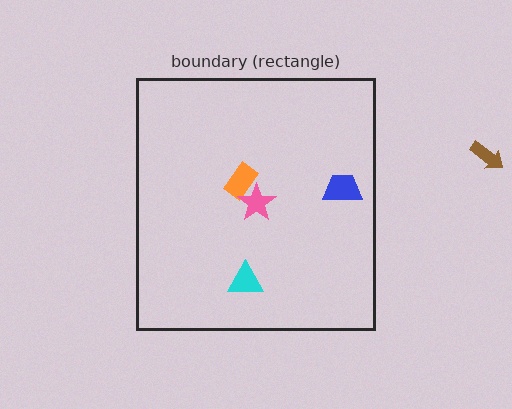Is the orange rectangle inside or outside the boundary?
Inside.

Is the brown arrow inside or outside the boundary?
Outside.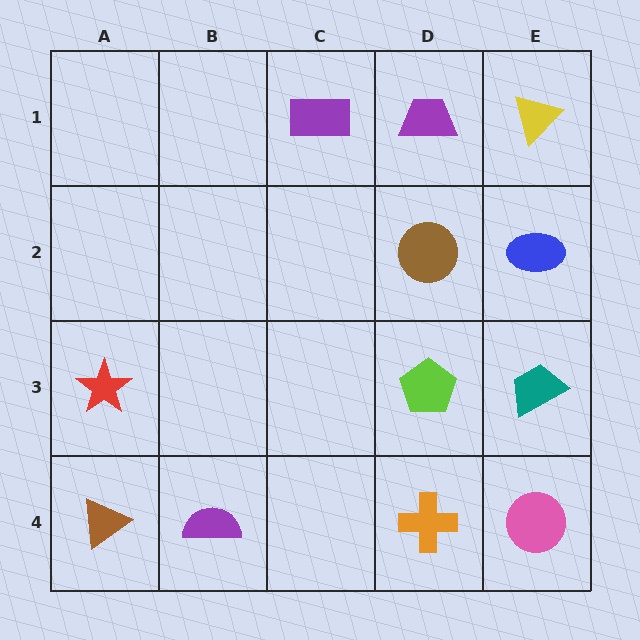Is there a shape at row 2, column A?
No, that cell is empty.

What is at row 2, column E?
A blue ellipse.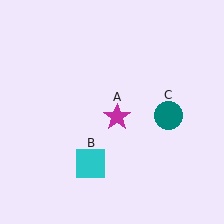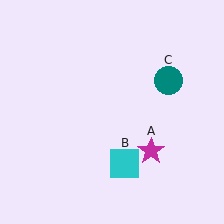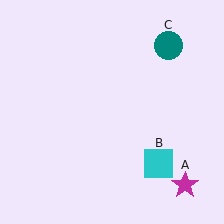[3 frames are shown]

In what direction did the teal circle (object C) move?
The teal circle (object C) moved up.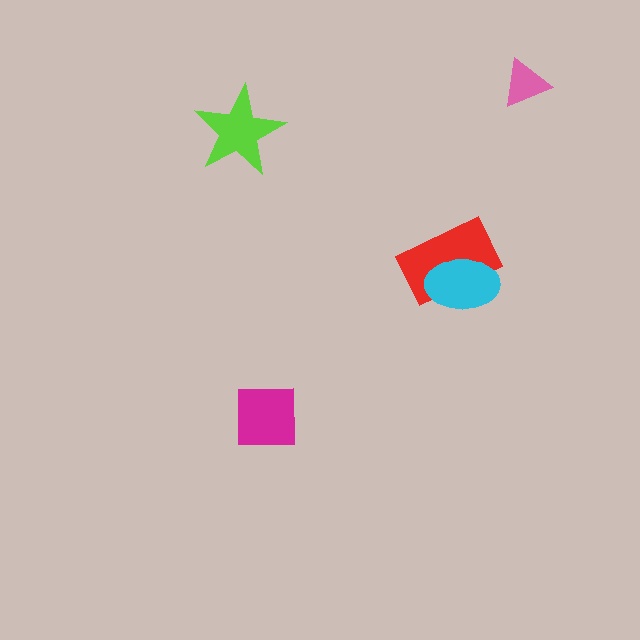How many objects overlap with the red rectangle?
1 object overlaps with the red rectangle.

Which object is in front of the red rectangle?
The cyan ellipse is in front of the red rectangle.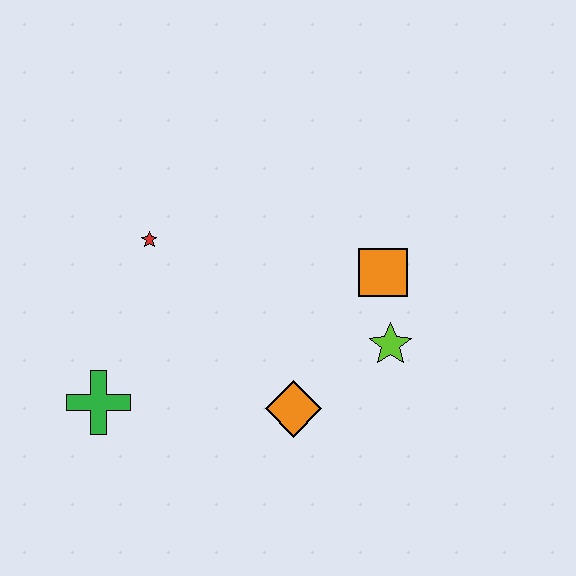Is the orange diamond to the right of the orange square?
No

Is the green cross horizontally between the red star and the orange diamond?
No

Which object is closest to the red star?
The green cross is closest to the red star.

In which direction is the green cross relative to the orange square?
The green cross is to the left of the orange square.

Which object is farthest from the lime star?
The green cross is farthest from the lime star.